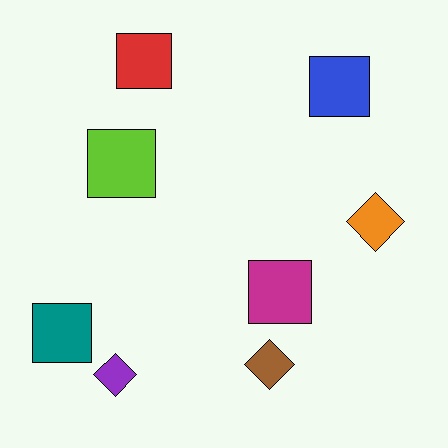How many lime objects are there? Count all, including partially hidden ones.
There is 1 lime object.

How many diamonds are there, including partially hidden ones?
There are 3 diamonds.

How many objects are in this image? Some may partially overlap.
There are 8 objects.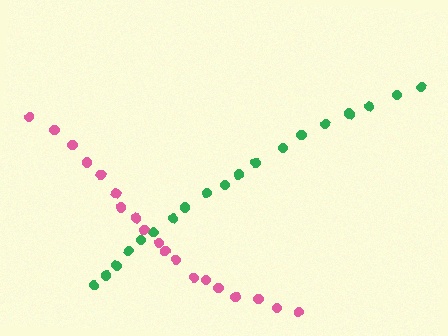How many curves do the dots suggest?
There are 2 distinct paths.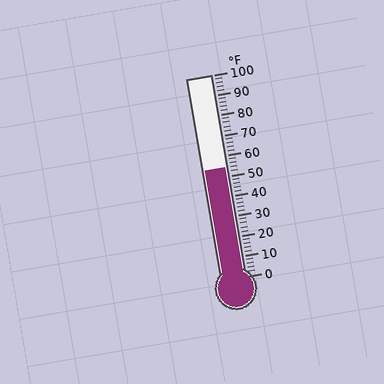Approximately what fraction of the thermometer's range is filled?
The thermometer is filled to approximately 55% of its range.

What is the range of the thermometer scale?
The thermometer scale ranges from 0°F to 100°F.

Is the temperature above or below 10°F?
The temperature is above 10°F.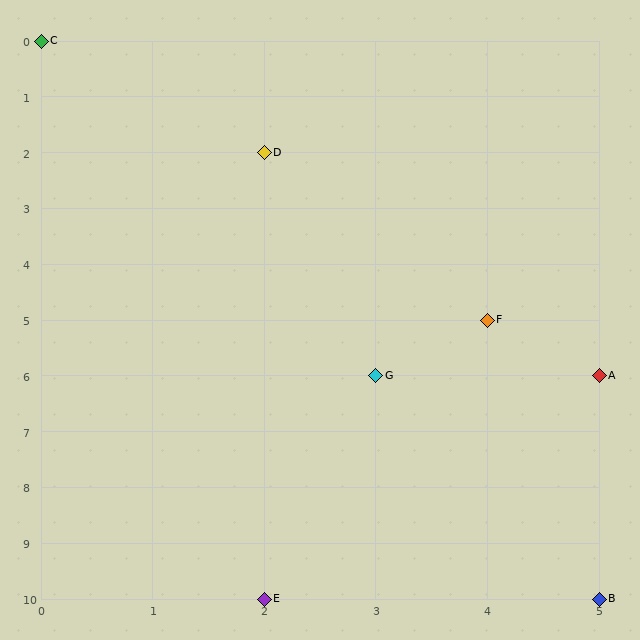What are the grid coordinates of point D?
Point D is at grid coordinates (2, 2).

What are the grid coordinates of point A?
Point A is at grid coordinates (5, 6).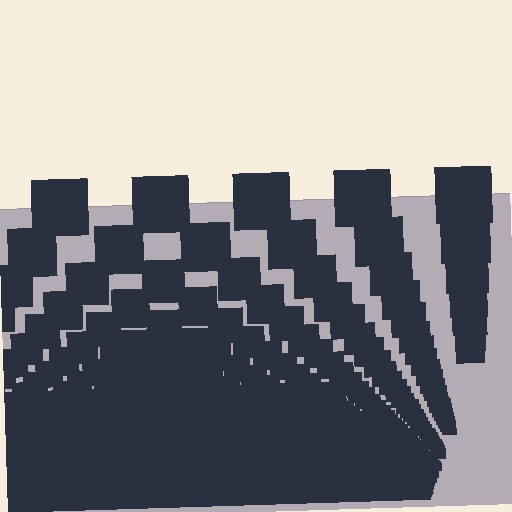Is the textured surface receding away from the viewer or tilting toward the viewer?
The surface appears to tilt toward the viewer. Texture elements get larger and sparser toward the top.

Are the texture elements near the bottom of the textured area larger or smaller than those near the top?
Smaller. The gradient is inverted — elements near the bottom are smaller and denser.